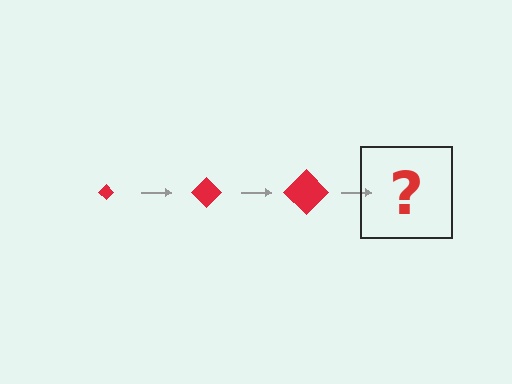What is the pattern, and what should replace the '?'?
The pattern is that the diamond gets progressively larger each step. The '?' should be a red diamond, larger than the previous one.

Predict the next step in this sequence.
The next step is a red diamond, larger than the previous one.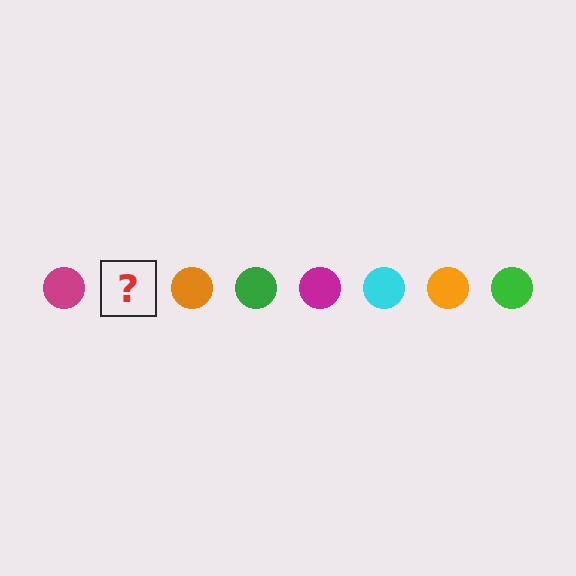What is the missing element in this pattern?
The missing element is a cyan circle.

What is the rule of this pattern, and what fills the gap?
The rule is that the pattern cycles through magenta, cyan, orange, green circles. The gap should be filled with a cyan circle.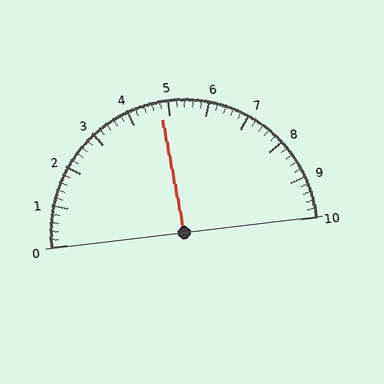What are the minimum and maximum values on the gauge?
The gauge ranges from 0 to 10.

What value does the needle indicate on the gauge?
The needle indicates approximately 4.8.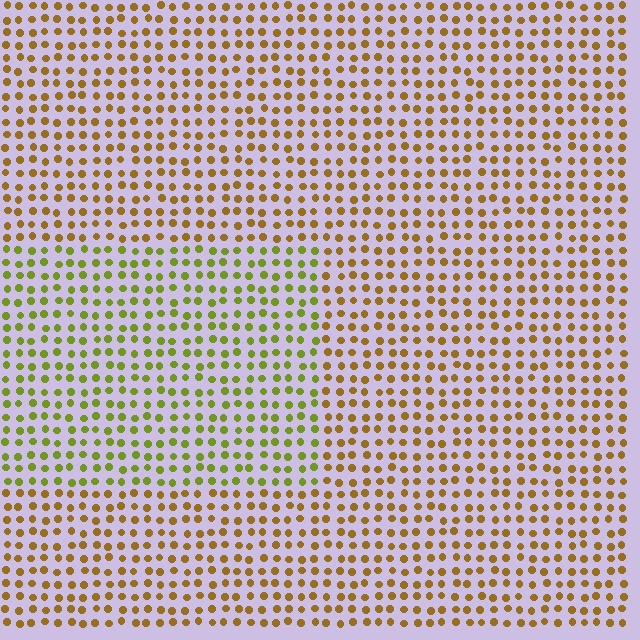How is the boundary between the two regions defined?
The boundary is defined purely by a slight shift in hue (about 39 degrees). Spacing, size, and orientation are identical on both sides.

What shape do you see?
I see a rectangle.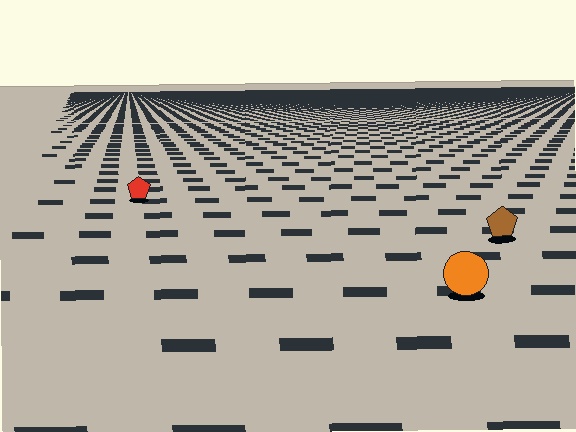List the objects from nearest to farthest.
From nearest to farthest: the orange circle, the brown pentagon, the red pentagon.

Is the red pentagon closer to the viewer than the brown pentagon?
No. The brown pentagon is closer — you can tell from the texture gradient: the ground texture is coarser near it.